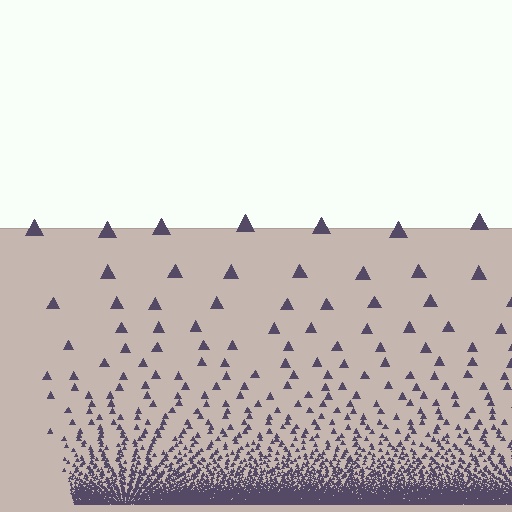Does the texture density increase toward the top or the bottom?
Density increases toward the bottom.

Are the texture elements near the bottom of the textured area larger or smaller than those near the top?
Smaller. The gradient is inverted — elements near the bottom are smaller and denser.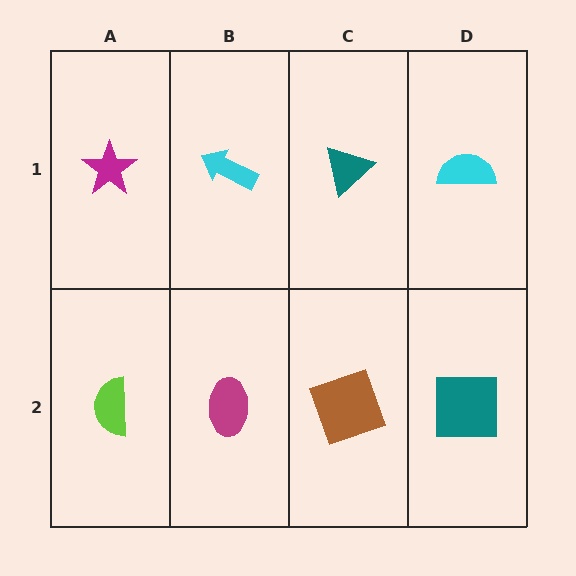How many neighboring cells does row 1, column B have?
3.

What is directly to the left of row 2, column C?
A magenta ellipse.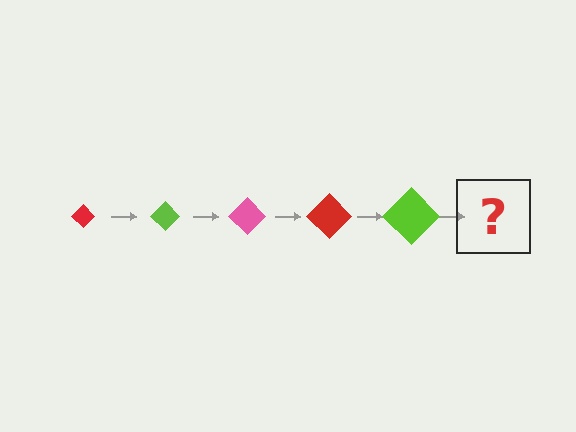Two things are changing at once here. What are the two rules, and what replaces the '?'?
The two rules are that the diamond grows larger each step and the color cycles through red, lime, and pink. The '?' should be a pink diamond, larger than the previous one.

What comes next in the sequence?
The next element should be a pink diamond, larger than the previous one.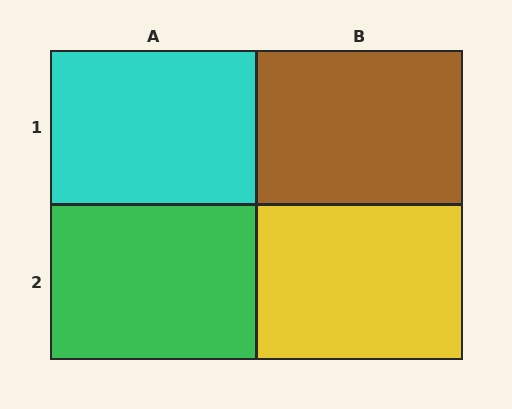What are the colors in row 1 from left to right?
Cyan, brown.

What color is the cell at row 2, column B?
Yellow.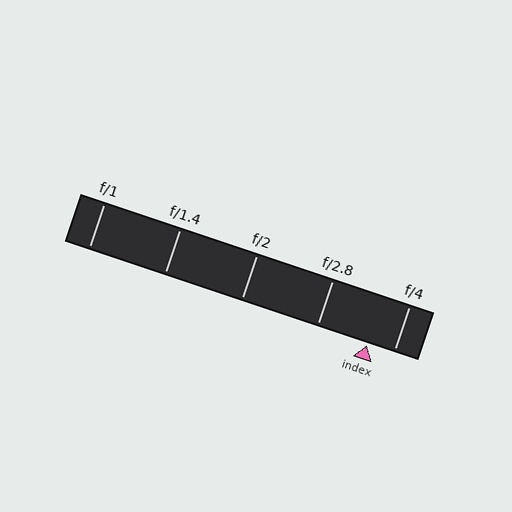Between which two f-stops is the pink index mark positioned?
The index mark is between f/2.8 and f/4.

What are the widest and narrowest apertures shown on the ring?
The widest aperture shown is f/1 and the narrowest is f/4.